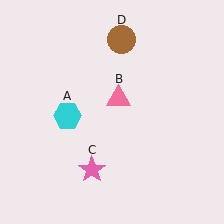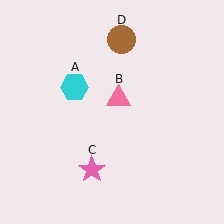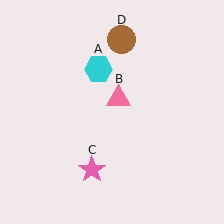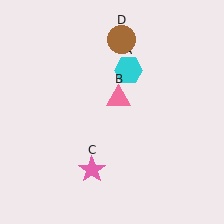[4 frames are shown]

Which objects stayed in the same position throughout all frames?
Pink triangle (object B) and pink star (object C) and brown circle (object D) remained stationary.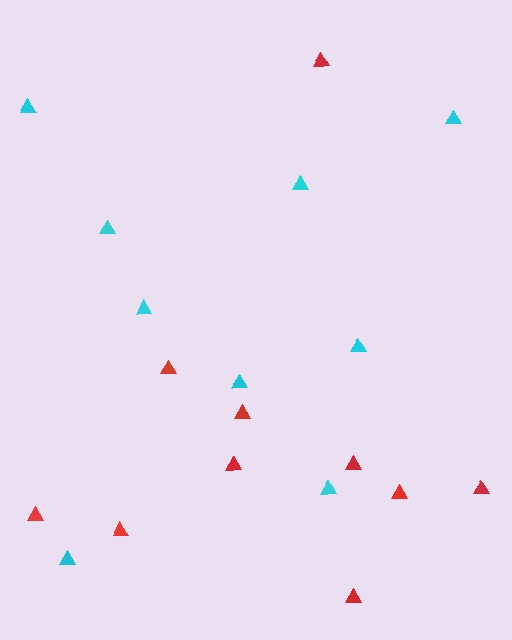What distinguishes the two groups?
There are 2 groups: one group of cyan triangles (9) and one group of red triangles (10).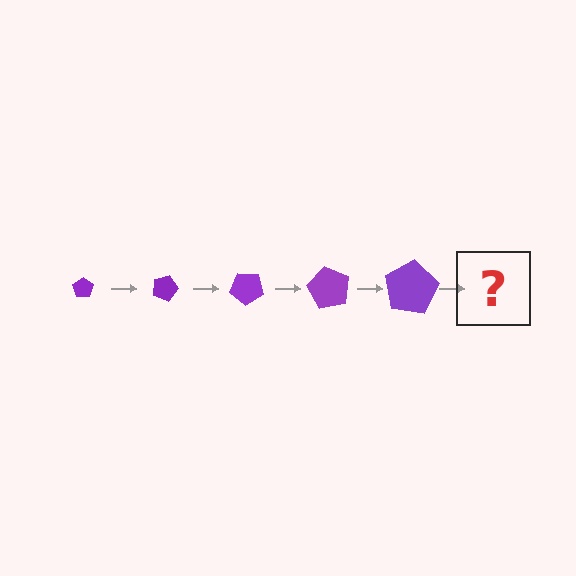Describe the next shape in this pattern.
It should be a pentagon, larger than the previous one and rotated 100 degrees from the start.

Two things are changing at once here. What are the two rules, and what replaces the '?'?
The two rules are that the pentagon grows larger each step and it rotates 20 degrees each step. The '?' should be a pentagon, larger than the previous one and rotated 100 degrees from the start.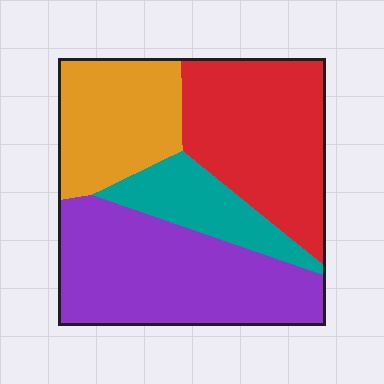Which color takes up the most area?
Purple, at roughly 35%.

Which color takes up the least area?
Teal, at roughly 15%.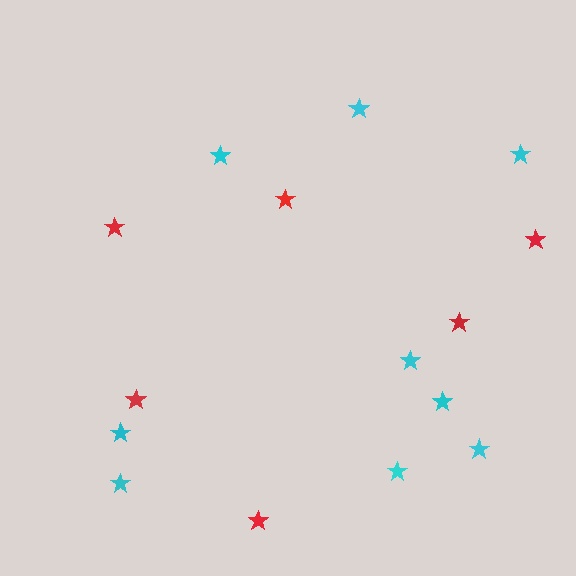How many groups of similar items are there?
There are 2 groups: one group of cyan stars (9) and one group of red stars (6).